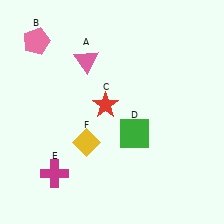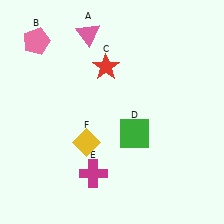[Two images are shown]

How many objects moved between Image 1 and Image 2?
3 objects moved between the two images.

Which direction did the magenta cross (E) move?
The magenta cross (E) moved right.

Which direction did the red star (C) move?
The red star (C) moved up.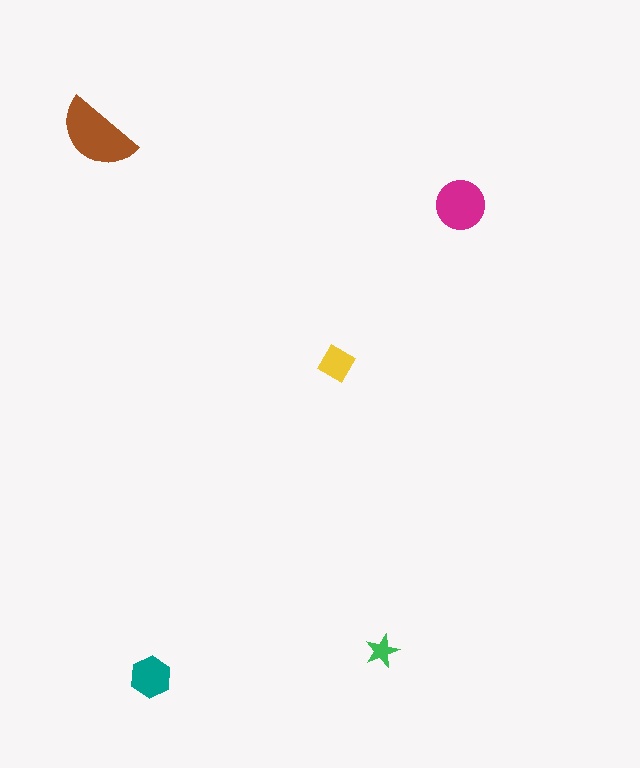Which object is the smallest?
The green star.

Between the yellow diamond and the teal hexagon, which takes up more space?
The teal hexagon.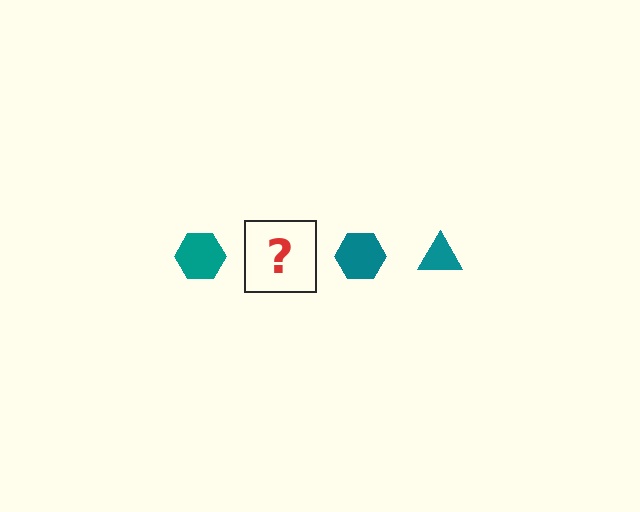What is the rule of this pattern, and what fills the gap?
The rule is that the pattern cycles through hexagon, triangle shapes in teal. The gap should be filled with a teal triangle.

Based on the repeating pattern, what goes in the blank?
The blank should be a teal triangle.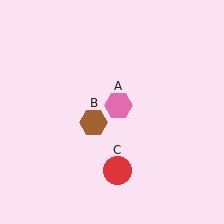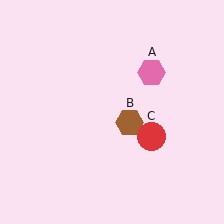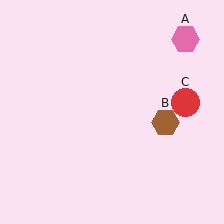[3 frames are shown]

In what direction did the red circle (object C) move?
The red circle (object C) moved up and to the right.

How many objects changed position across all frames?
3 objects changed position: pink hexagon (object A), brown hexagon (object B), red circle (object C).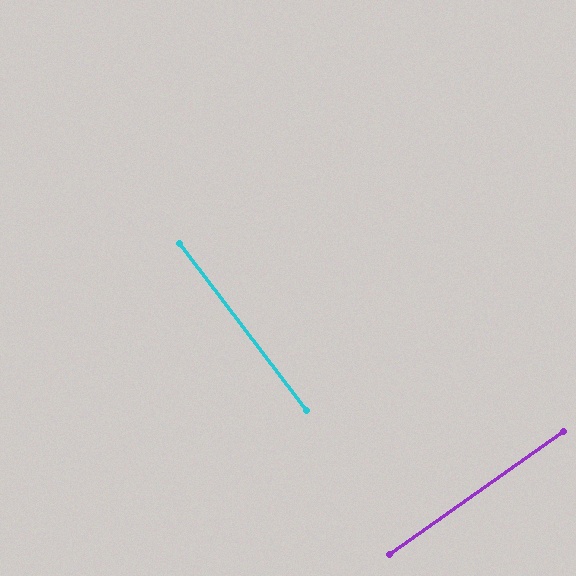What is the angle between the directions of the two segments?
Approximately 88 degrees.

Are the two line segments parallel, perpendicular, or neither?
Perpendicular — they meet at approximately 88°.